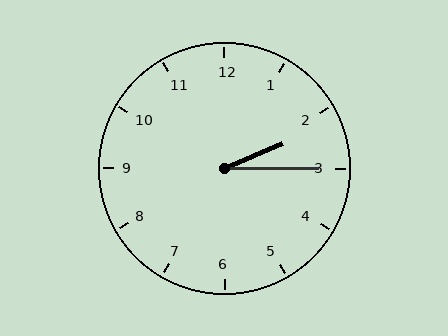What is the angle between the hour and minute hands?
Approximately 22 degrees.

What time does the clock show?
2:15.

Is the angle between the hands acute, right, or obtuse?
It is acute.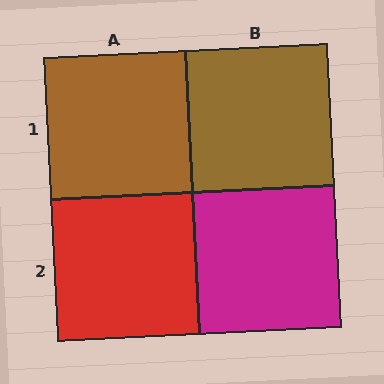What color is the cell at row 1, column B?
Brown.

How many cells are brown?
2 cells are brown.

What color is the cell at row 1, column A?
Brown.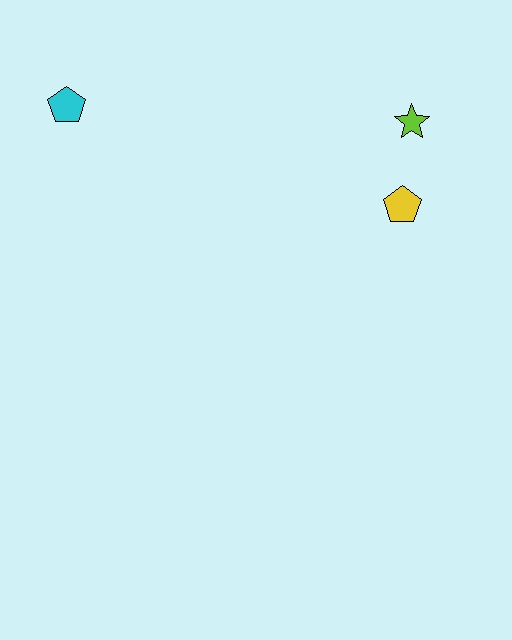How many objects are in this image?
There are 3 objects.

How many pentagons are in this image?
There are 2 pentagons.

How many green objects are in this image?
There are no green objects.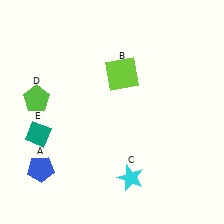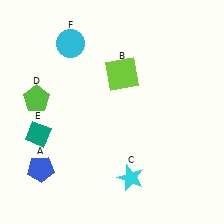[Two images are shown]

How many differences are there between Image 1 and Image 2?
There is 1 difference between the two images.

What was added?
A cyan circle (F) was added in Image 2.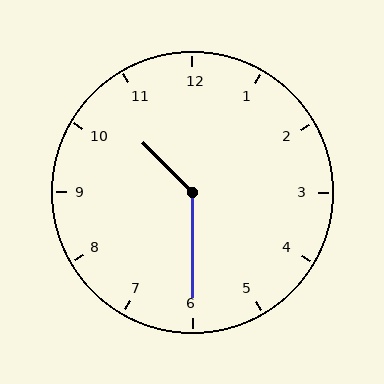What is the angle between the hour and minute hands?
Approximately 135 degrees.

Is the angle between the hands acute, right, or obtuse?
It is obtuse.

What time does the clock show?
10:30.